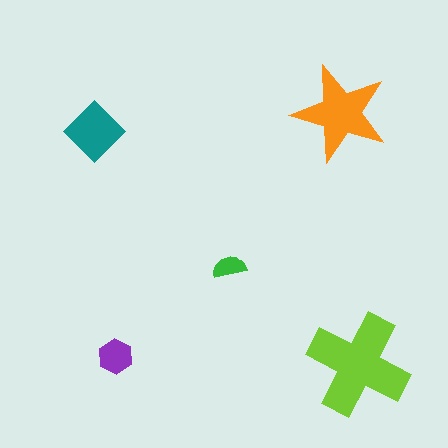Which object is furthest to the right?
The lime cross is rightmost.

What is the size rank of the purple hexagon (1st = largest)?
4th.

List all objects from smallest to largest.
The green semicircle, the purple hexagon, the teal diamond, the orange star, the lime cross.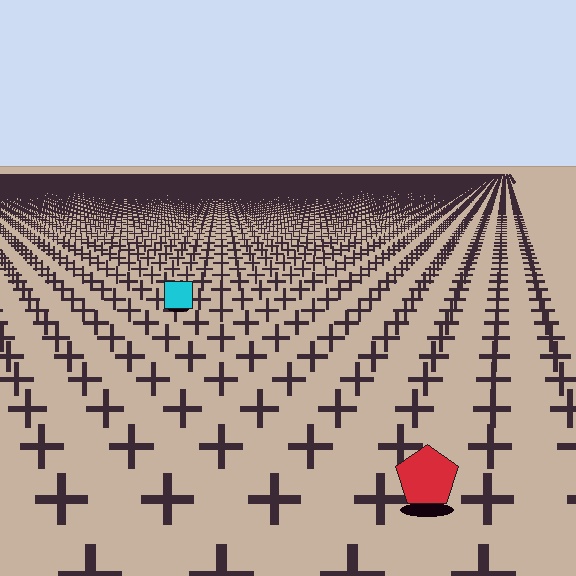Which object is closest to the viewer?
The red pentagon is closest. The texture marks near it are larger and more spread out.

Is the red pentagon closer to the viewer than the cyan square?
Yes. The red pentagon is closer — you can tell from the texture gradient: the ground texture is coarser near it.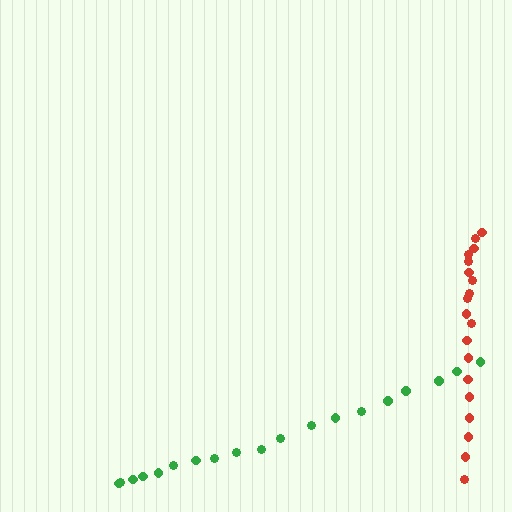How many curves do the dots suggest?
There are 2 distinct paths.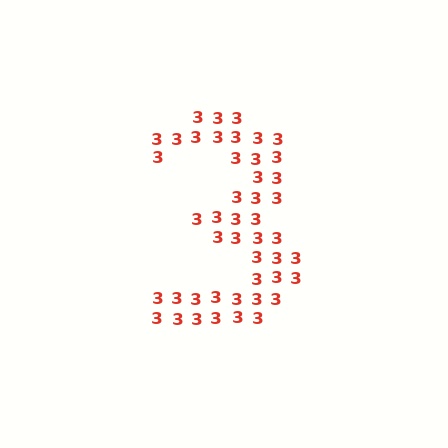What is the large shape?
The large shape is the digit 3.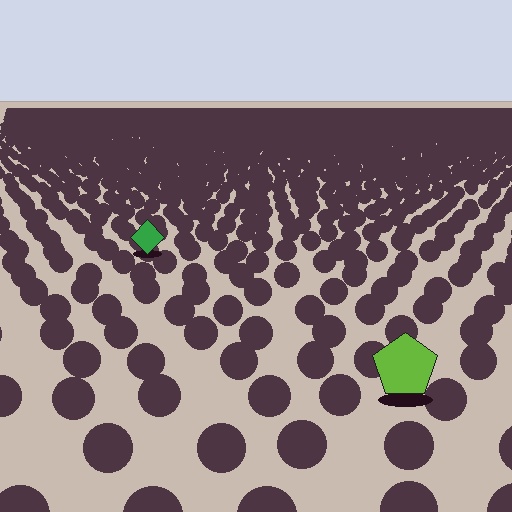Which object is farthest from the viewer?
The green diamond is farthest from the viewer. It appears smaller and the ground texture around it is denser.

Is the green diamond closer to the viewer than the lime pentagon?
No. The lime pentagon is closer — you can tell from the texture gradient: the ground texture is coarser near it.